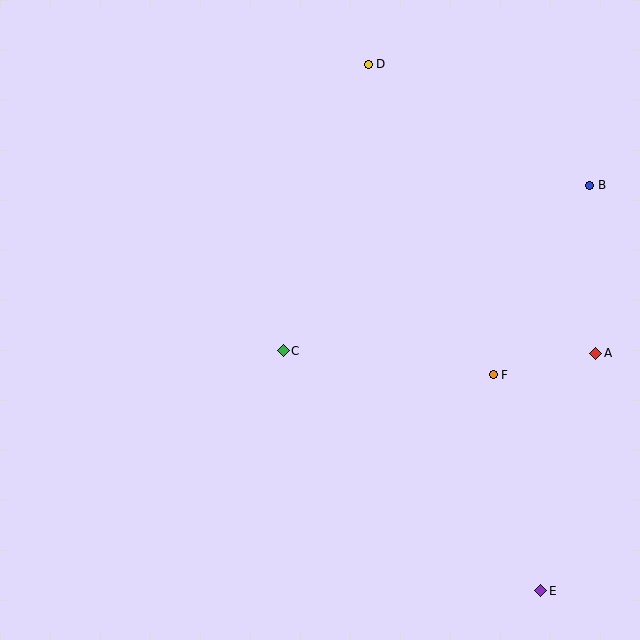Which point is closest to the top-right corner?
Point B is closest to the top-right corner.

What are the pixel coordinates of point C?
Point C is at (283, 351).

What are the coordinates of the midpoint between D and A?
The midpoint between D and A is at (482, 209).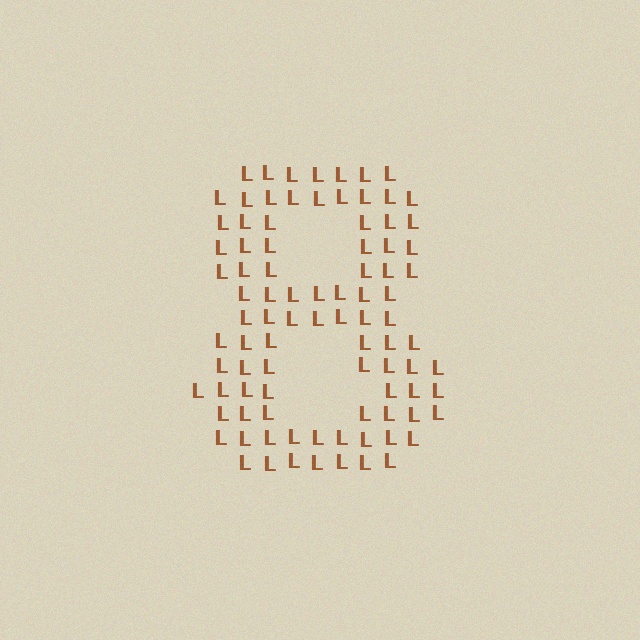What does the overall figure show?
The overall figure shows the digit 8.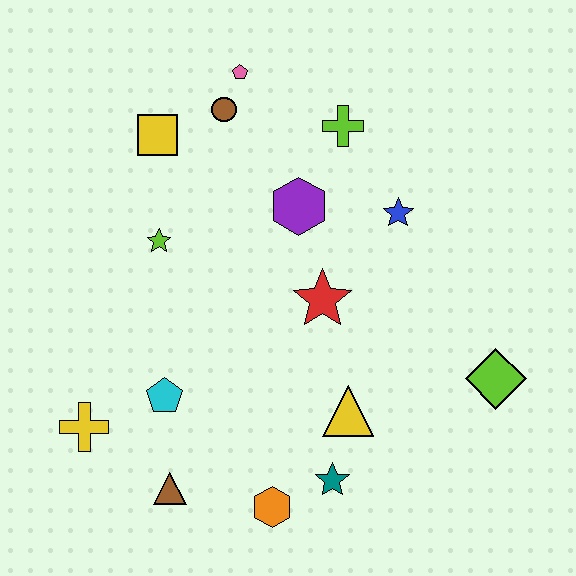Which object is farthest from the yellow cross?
The lime diamond is farthest from the yellow cross.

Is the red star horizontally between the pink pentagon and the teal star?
Yes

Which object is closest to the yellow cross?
The cyan pentagon is closest to the yellow cross.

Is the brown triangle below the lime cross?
Yes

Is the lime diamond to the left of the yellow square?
No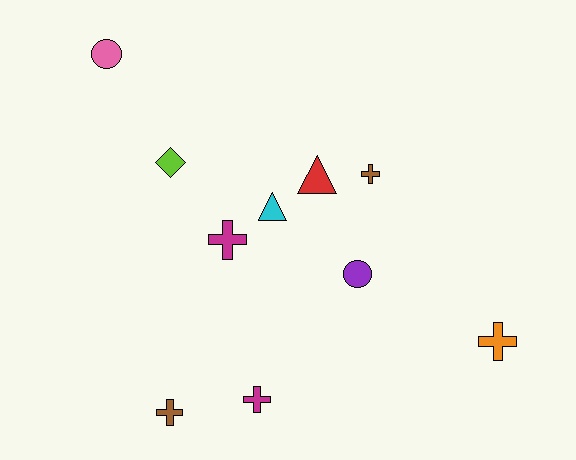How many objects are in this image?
There are 10 objects.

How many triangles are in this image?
There are 2 triangles.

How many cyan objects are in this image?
There is 1 cyan object.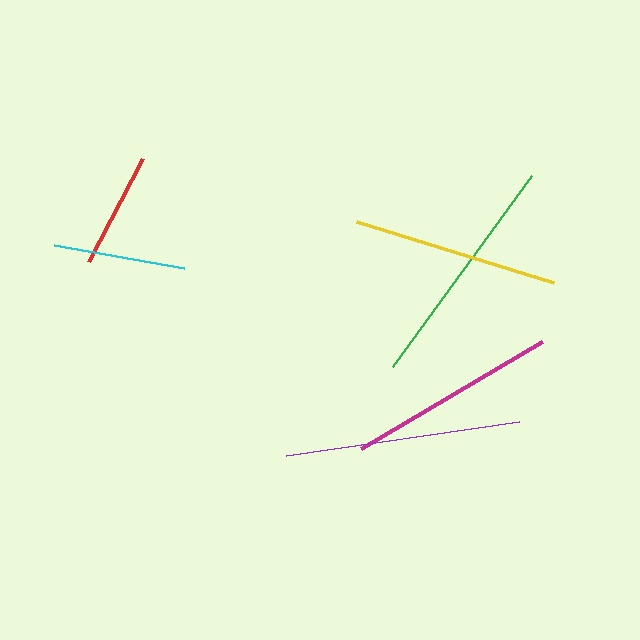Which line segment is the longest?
The green line is the longest at approximately 236 pixels.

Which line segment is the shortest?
The red line is the shortest at approximately 117 pixels.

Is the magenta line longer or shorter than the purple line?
The purple line is longer than the magenta line.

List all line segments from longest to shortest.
From longest to shortest: green, purple, magenta, yellow, cyan, red.